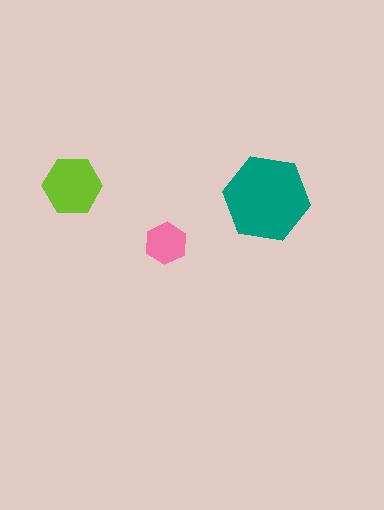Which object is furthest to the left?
The lime hexagon is leftmost.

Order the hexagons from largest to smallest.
the teal one, the lime one, the pink one.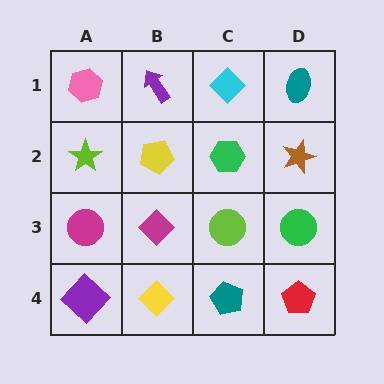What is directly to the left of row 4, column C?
A yellow diamond.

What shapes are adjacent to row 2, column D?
A teal ellipse (row 1, column D), a green circle (row 3, column D), a green hexagon (row 2, column C).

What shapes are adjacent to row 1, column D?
A brown star (row 2, column D), a cyan diamond (row 1, column C).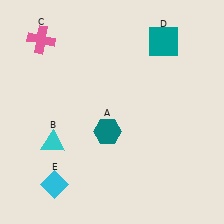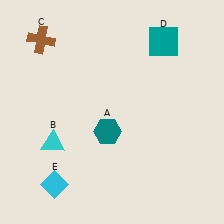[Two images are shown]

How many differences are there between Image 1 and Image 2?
There is 1 difference between the two images.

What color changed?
The cross (C) changed from pink in Image 1 to brown in Image 2.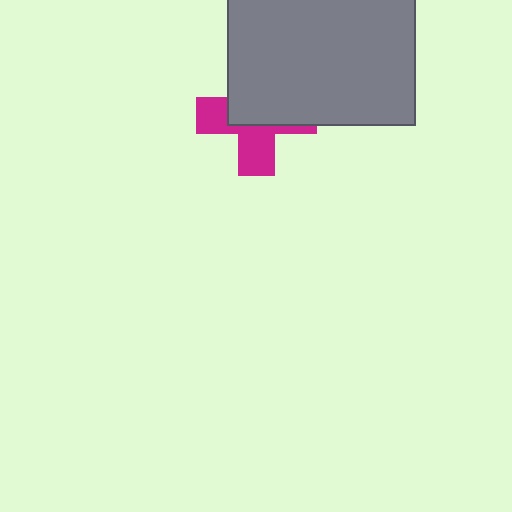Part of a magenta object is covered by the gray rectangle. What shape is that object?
It is a cross.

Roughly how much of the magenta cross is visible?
About half of it is visible (roughly 46%).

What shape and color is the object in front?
The object in front is a gray rectangle.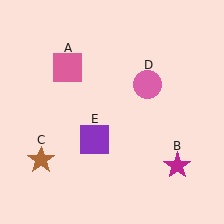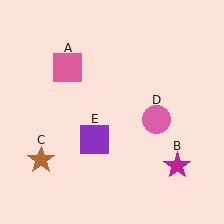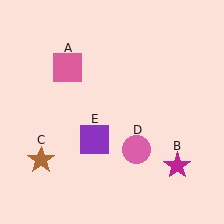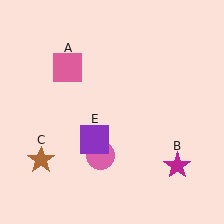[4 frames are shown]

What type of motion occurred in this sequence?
The pink circle (object D) rotated clockwise around the center of the scene.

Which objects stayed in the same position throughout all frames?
Pink square (object A) and magenta star (object B) and brown star (object C) and purple square (object E) remained stationary.